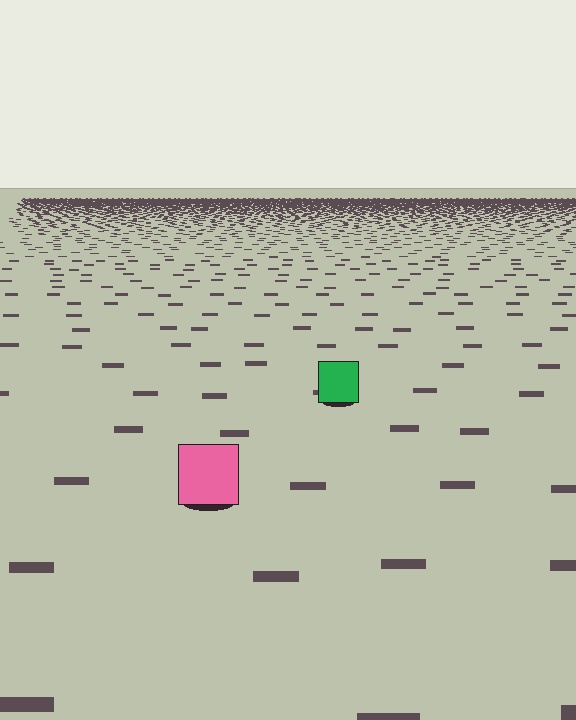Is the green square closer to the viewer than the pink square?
No. The pink square is closer — you can tell from the texture gradient: the ground texture is coarser near it.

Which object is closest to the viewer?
The pink square is closest. The texture marks near it are larger and more spread out.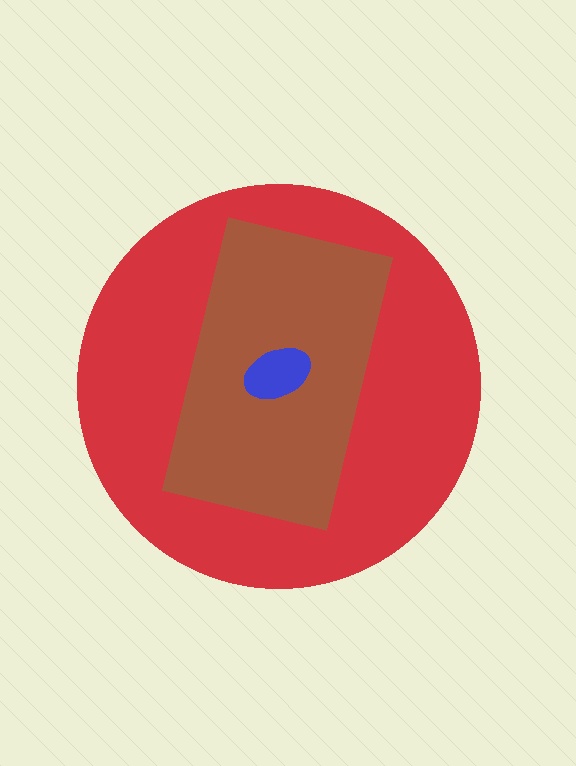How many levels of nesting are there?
3.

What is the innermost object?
The blue ellipse.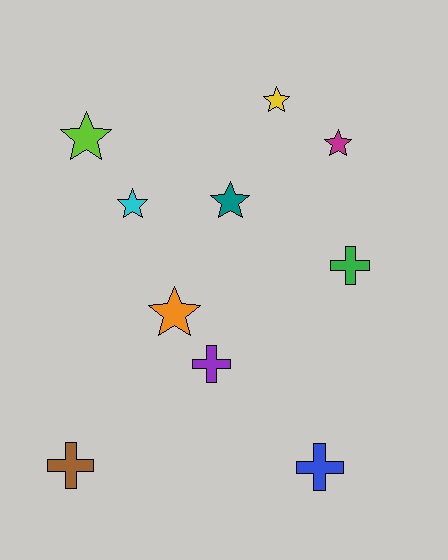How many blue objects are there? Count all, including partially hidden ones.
There is 1 blue object.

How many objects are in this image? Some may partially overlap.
There are 10 objects.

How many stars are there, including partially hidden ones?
There are 6 stars.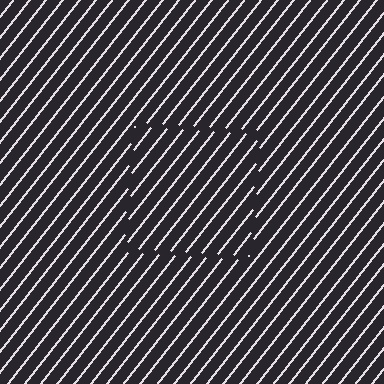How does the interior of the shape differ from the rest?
The interior of the shape contains the same grating, shifted by half a period — the contour is defined by the phase discontinuity where line-ends from the inner and outer gratings abut.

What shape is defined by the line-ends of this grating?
An illusory square. The interior of the shape contains the same grating, shifted by half a period — the contour is defined by the phase discontinuity where line-ends from the inner and outer gratings abut.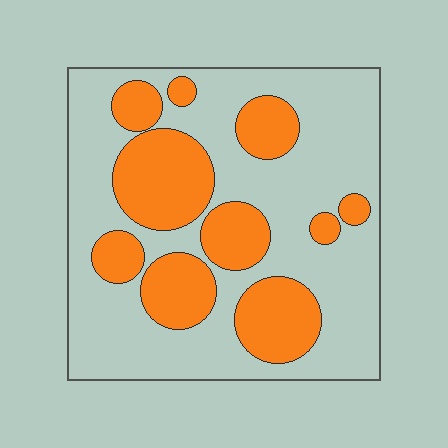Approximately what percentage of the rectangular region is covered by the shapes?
Approximately 35%.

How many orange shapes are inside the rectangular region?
10.